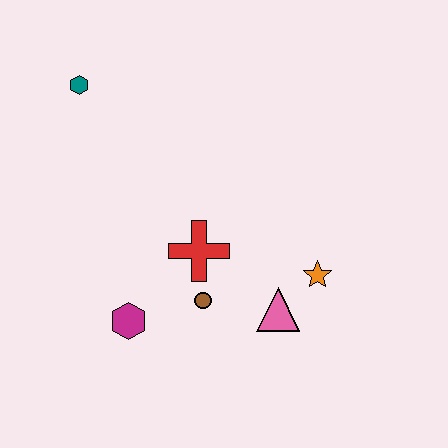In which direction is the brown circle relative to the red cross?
The brown circle is below the red cross.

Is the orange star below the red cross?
Yes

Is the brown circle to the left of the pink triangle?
Yes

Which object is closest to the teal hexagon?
The red cross is closest to the teal hexagon.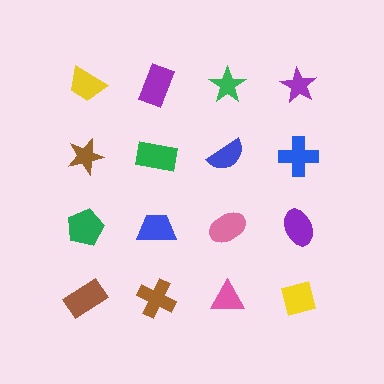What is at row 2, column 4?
A blue cross.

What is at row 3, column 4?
A purple ellipse.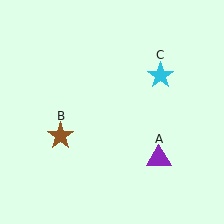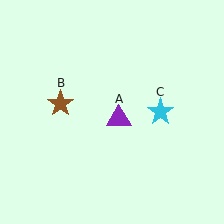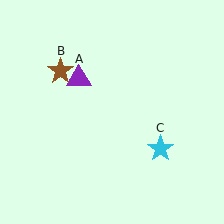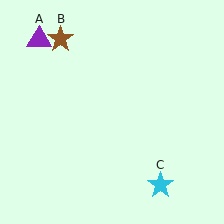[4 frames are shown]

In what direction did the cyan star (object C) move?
The cyan star (object C) moved down.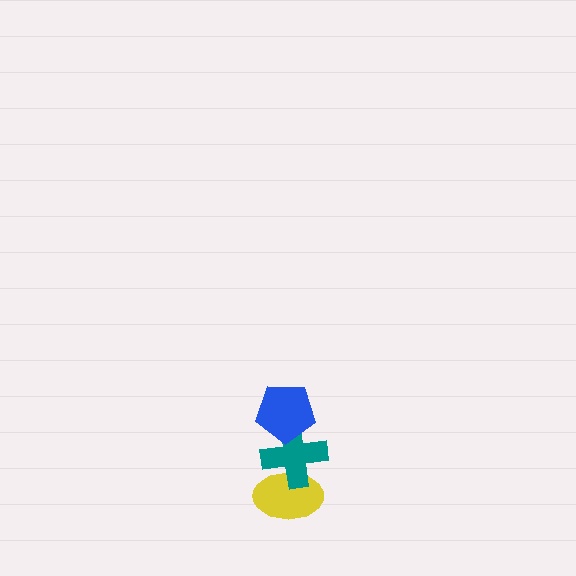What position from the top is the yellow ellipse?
The yellow ellipse is 3rd from the top.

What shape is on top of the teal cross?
The blue pentagon is on top of the teal cross.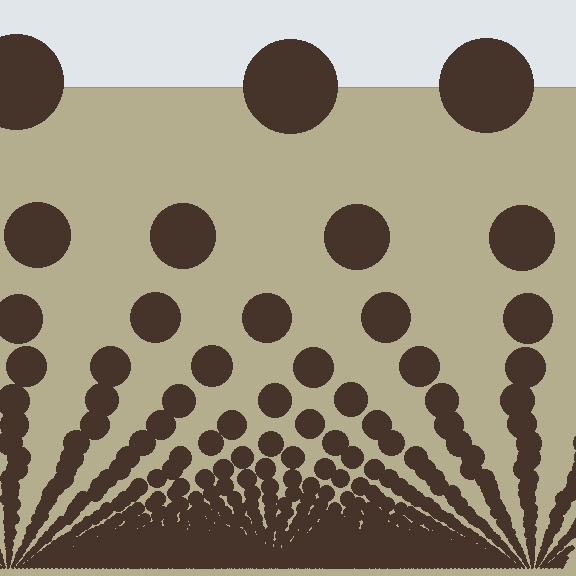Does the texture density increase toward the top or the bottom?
Density increases toward the bottom.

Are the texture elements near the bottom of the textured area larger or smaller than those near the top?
Smaller. The gradient is inverted — elements near the bottom are smaller and denser.